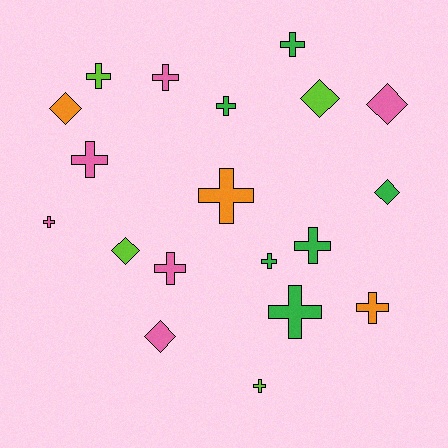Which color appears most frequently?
Pink, with 6 objects.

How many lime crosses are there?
There are 2 lime crosses.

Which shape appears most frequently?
Cross, with 13 objects.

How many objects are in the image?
There are 19 objects.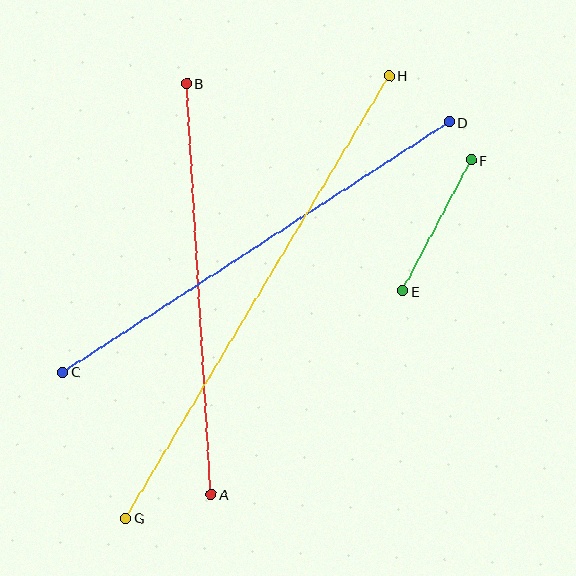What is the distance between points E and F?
The distance is approximately 148 pixels.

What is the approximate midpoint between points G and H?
The midpoint is at approximately (258, 297) pixels.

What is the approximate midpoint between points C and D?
The midpoint is at approximately (256, 247) pixels.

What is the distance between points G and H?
The distance is approximately 514 pixels.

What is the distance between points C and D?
The distance is approximately 460 pixels.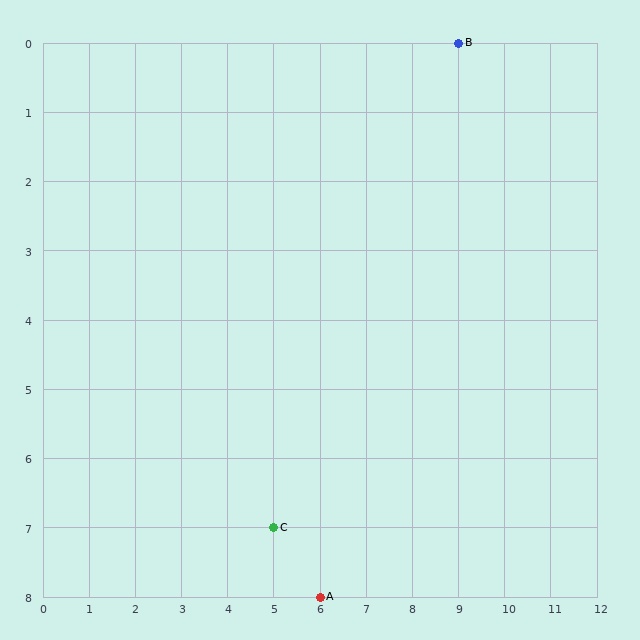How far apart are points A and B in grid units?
Points A and B are 3 columns and 8 rows apart (about 8.5 grid units diagonally).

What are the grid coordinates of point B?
Point B is at grid coordinates (9, 0).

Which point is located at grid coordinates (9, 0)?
Point B is at (9, 0).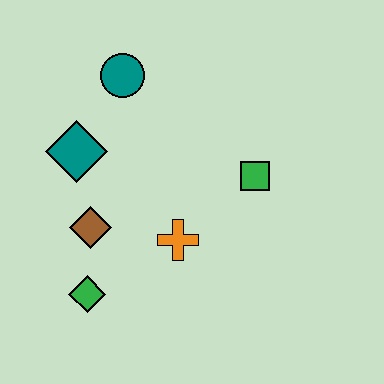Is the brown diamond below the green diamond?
No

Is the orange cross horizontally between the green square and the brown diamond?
Yes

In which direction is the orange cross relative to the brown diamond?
The orange cross is to the right of the brown diamond.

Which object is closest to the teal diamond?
The brown diamond is closest to the teal diamond.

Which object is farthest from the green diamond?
The teal circle is farthest from the green diamond.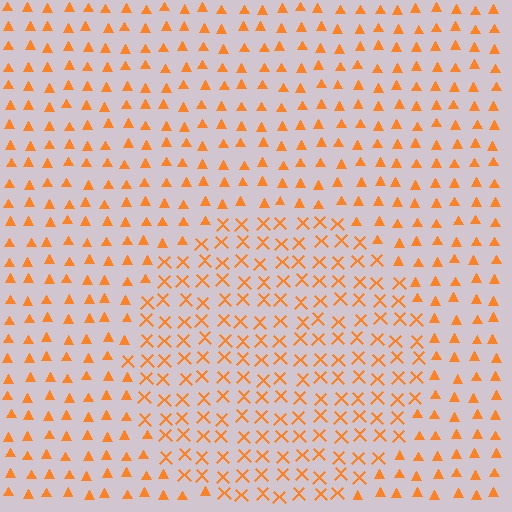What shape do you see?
I see a circle.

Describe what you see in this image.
The image is filled with small orange elements arranged in a uniform grid. A circle-shaped region contains X marks, while the surrounding area contains triangles. The boundary is defined purely by the change in element shape.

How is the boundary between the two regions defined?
The boundary is defined by a change in element shape: X marks inside vs. triangles outside. All elements share the same color and spacing.